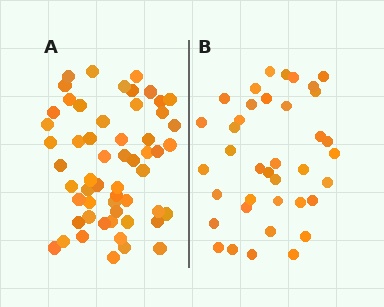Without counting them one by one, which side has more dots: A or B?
Region A (the left region) has more dots.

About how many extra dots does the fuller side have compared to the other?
Region A has approximately 20 more dots than region B.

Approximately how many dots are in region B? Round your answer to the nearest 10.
About 40 dots. (The exact count is 38, which rounds to 40.)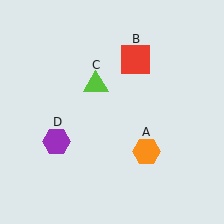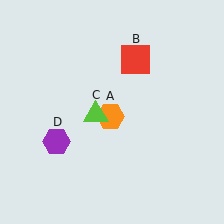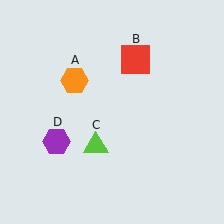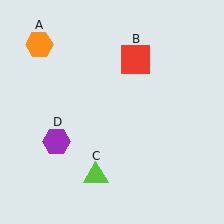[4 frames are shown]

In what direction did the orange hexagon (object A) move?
The orange hexagon (object A) moved up and to the left.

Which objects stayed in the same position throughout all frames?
Red square (object B) and purple hexagon (object D) remained stationary.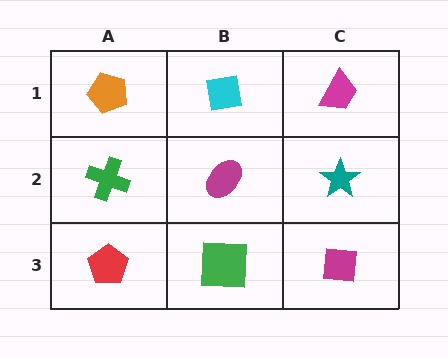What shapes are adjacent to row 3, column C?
A teal star (row 2, column C), a green square (row 3, column B).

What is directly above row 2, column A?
An orange pentagon.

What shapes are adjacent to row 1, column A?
A green cross (row 2, column A), a cyan square (row 1, column B).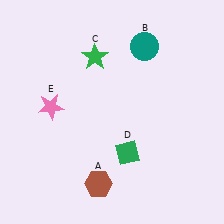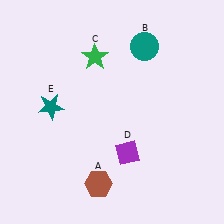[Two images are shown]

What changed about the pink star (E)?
In Image 1, E is pink. In Image 2, it changed to teal.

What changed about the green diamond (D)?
In Image 1, D is green. In Image 2, it changed to purple.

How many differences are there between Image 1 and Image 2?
There are 2 differences between the two images.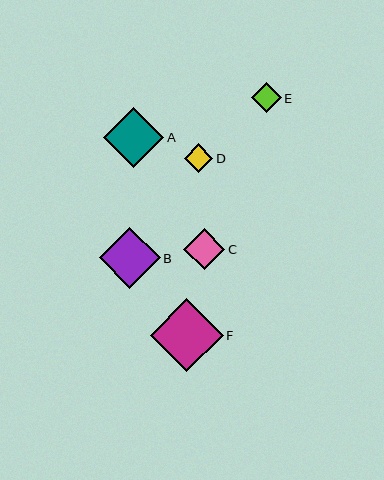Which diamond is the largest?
Diamond F is the largest with a size of approximately 73 pixels.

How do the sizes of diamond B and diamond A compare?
Diamond B and diamond A are approximately the same size.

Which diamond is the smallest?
Diamond D is the smallest with a size of approximately 28 pixels.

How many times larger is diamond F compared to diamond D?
Diamond F is approximately 2.6 times the size of diamond D.